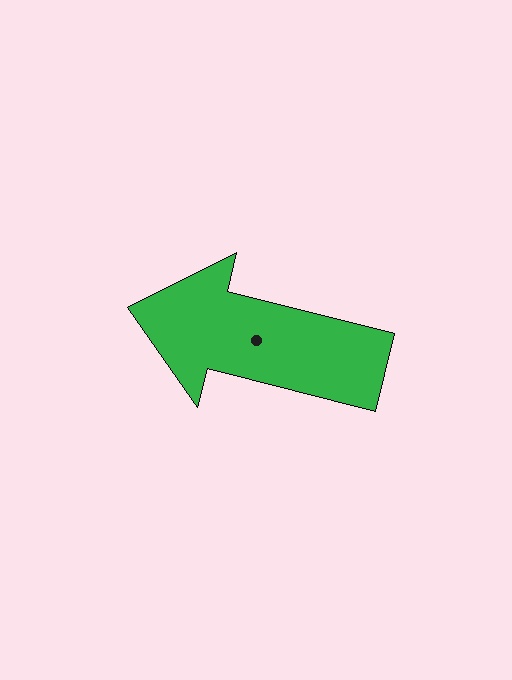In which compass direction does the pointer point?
West.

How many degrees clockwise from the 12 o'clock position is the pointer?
Approximately 284 degrees.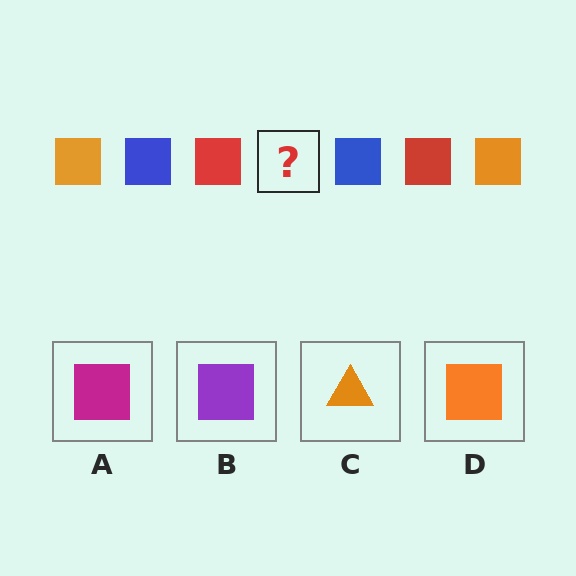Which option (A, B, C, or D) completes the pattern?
D.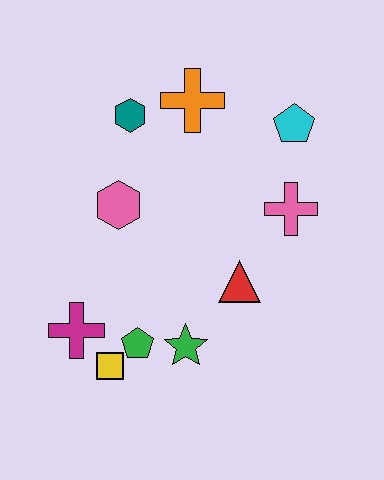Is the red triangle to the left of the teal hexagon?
No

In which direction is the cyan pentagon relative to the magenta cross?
The cyan pentagon is to the right of the magenta cross.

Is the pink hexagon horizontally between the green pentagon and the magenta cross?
Yes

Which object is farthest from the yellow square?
The cyan pentagon is farthest from the yellow square.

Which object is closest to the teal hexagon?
The orange cross is closest to the teal hexagon.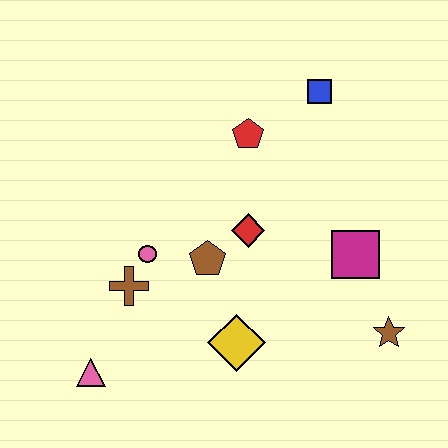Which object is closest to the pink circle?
The brown cross is closest to the pink circle.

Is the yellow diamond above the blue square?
No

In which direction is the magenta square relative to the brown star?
The magenta square is above the brown star.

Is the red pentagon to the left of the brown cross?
No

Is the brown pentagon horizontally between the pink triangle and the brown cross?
No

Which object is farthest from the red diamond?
The pink triangle is farthest from the red diamond.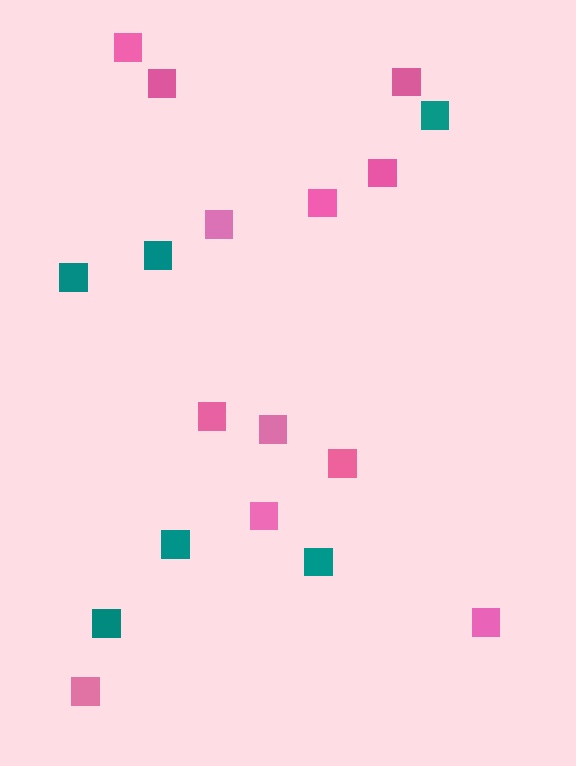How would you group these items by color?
There are 2 groups: one group of pink squares (12) and one group of teal squares (6).